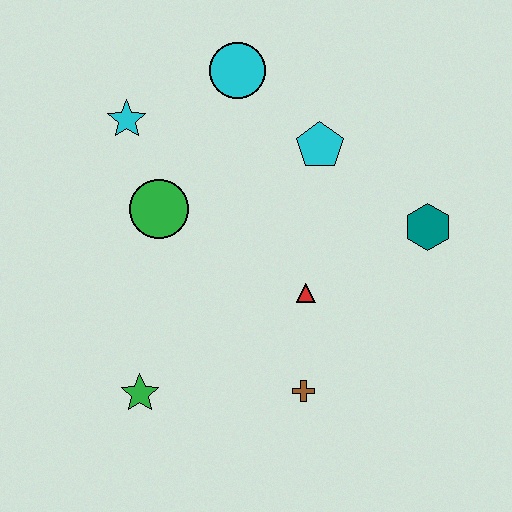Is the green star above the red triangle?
No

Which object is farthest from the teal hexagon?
The green star is farthest from the teal hexagon.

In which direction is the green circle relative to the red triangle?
The green circle is to the left of the red triangle.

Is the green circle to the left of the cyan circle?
Yes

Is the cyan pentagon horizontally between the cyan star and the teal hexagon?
Yes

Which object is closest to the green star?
The brown cross is closest to the green star.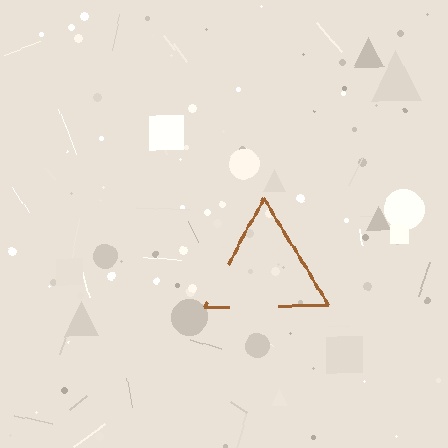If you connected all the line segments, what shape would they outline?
They would outline a triangle.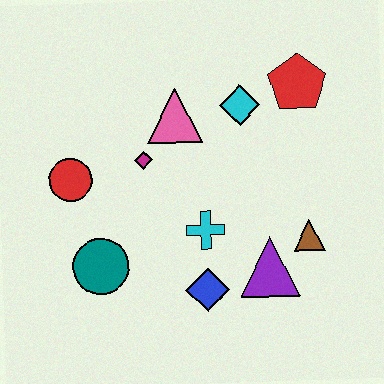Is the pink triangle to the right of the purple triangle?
No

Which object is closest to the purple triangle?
The brown triangle is closest to the purple triangle.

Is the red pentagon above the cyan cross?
Yes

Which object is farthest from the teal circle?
The red pentagon is farthest from the teal circle.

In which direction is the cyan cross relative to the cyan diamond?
The cyan cross is below the cyan diamond.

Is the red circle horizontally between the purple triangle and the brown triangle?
No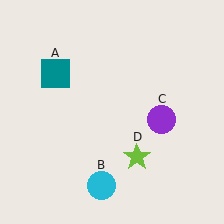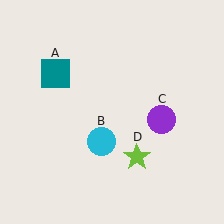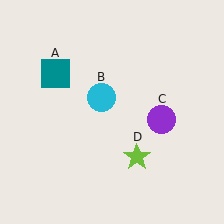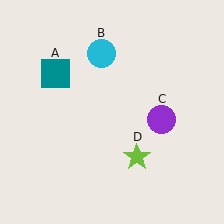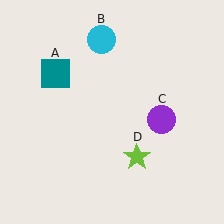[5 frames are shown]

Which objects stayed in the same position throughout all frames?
Teal square (object A) and purple circle (object C) and lime star (object D) remained stationary.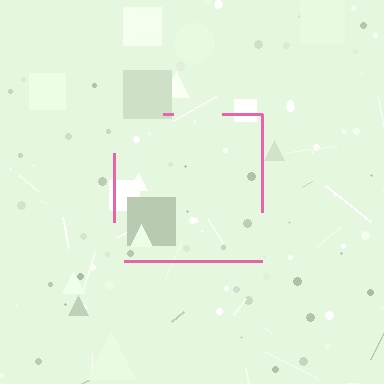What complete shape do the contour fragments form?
The contour fragments form a square.